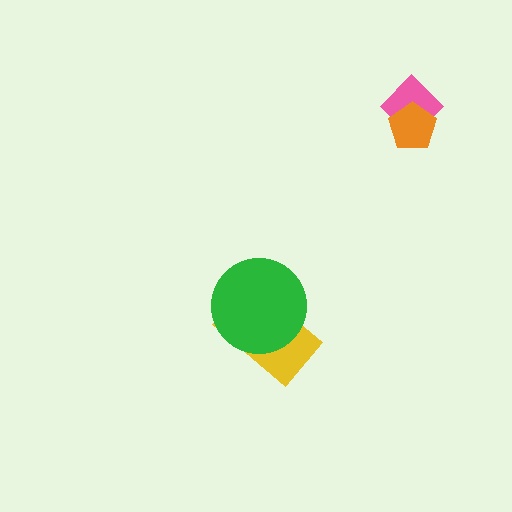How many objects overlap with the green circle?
1 object overlaps with the green circle.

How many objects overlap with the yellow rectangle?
1 object overlaps with the yellow rectangle.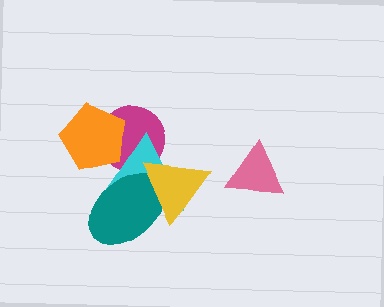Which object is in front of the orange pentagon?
The cyan triangle is in front of the orange pentagon.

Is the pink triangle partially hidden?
No, no other shape covers it.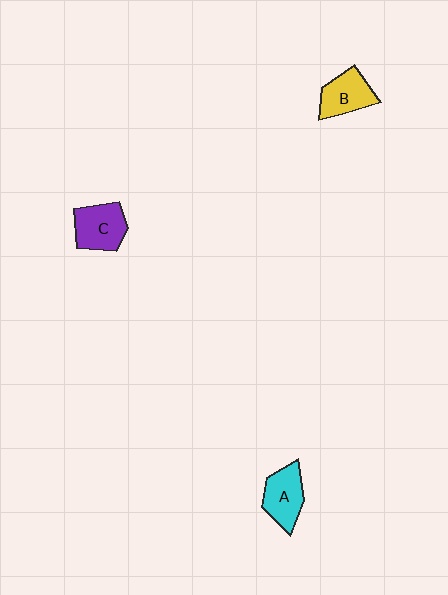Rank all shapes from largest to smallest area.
From largest to smallest: C (purple), A (cyan), B (yellow).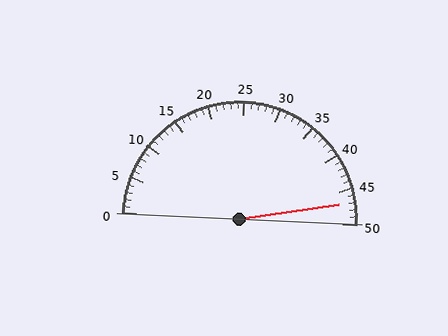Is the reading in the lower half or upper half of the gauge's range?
The reading is in the upper half of the range (0 to 50).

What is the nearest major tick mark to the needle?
The nearest major tick mark is 45.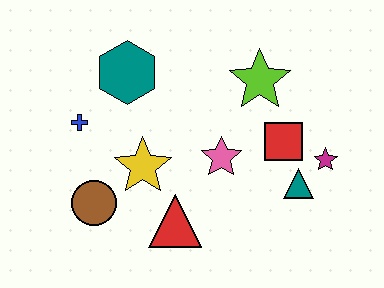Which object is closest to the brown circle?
The yellow star is closest to the brown circle.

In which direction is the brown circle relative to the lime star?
The brown circle is to the left of the lime star.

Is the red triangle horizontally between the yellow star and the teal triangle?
Yes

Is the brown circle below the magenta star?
Yes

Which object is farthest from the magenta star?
The blue cross is farthest from the magenta star.